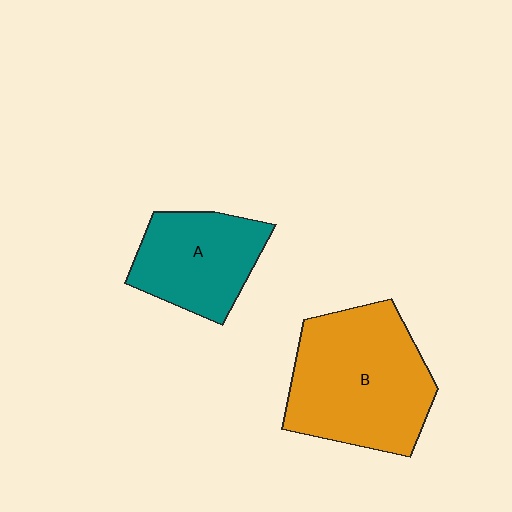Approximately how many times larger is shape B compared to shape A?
Approximately 1.6 times.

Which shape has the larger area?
Shape B (orange).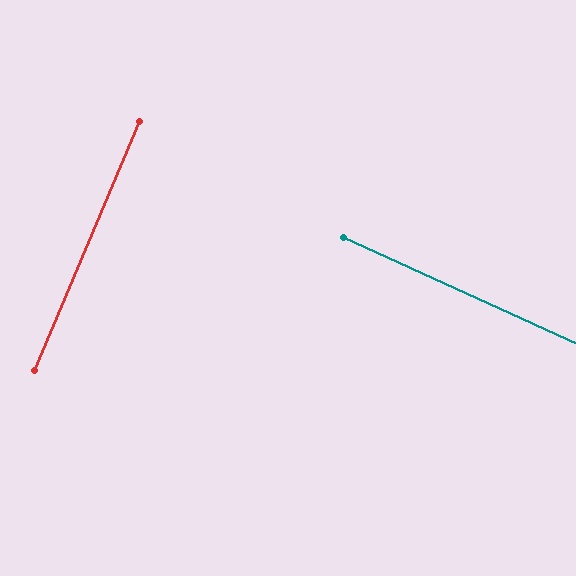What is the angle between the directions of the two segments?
Approximately 88 degrees.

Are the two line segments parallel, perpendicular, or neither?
Perpendicular — they meet at approximately 88°.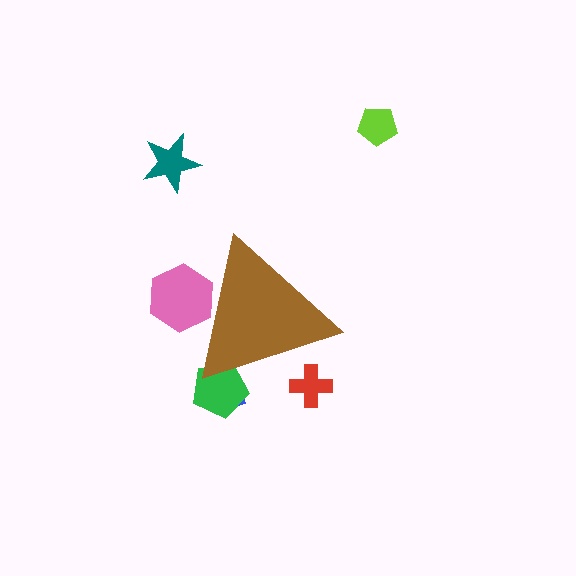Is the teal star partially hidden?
No, the teal star is fully visible.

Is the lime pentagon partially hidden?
No, the lime pentagon is fully visible.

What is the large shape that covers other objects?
A brown triangle.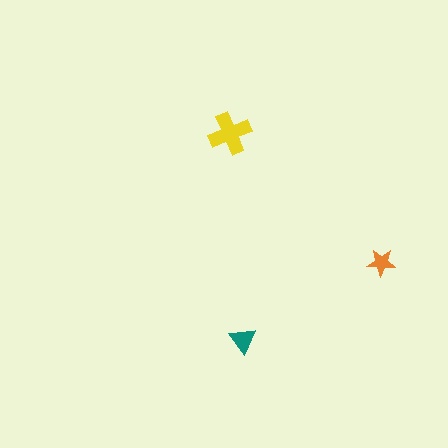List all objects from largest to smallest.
The yellow cross, the teal triangle, the orange star.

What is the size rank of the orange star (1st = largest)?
3rd.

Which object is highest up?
The yellow cross is topmost.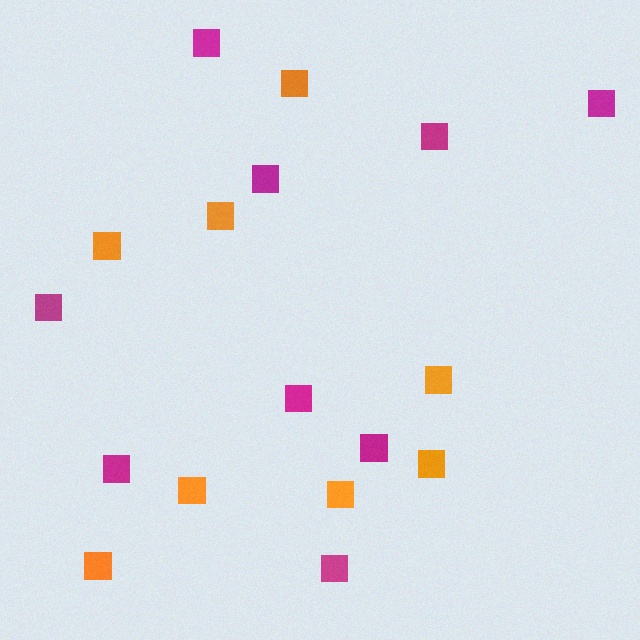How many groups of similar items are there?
There are 2 groups: one group of magenta squares (9) and one group of orange squares (8).